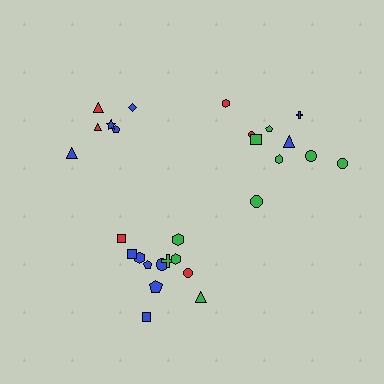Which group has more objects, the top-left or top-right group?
The top-right group.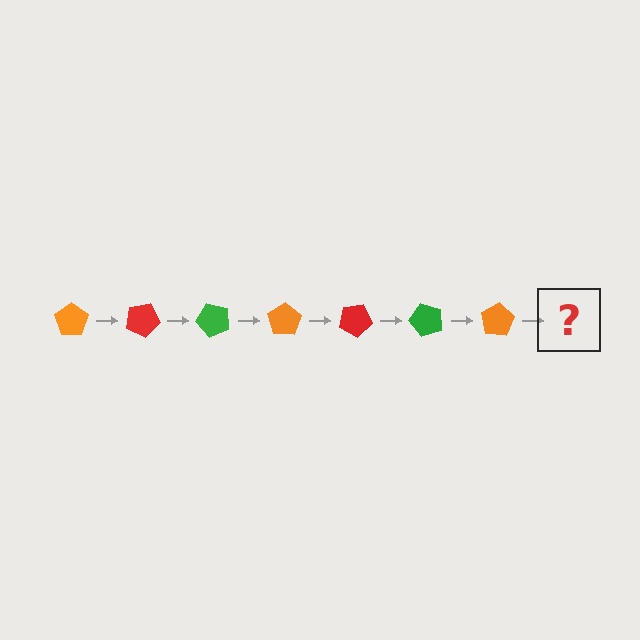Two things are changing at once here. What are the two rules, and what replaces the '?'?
The two rules are that it rotates 25 degrees each step and the color cycles through orange, red, and green. The '?' should be a red pentagon, rotated 175 degrees from the start.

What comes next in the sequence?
The next element should be a red pentagon, rotated 175 degrees from the start.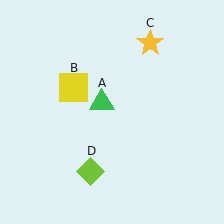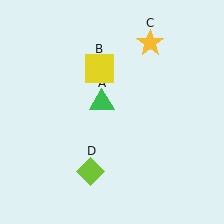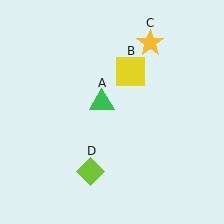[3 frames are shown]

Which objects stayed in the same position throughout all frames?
Green triangle (object A) and yellow star (object C) and lime diamond (object D) remained stationary.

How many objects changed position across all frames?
1 object changed position: yellow square (object B).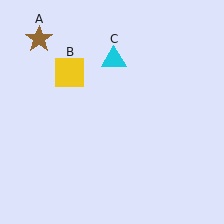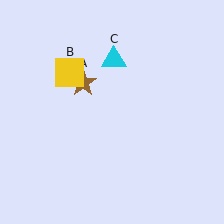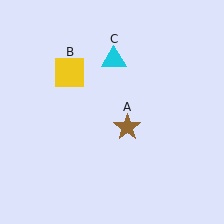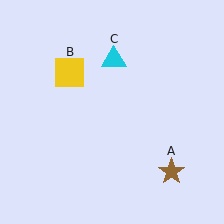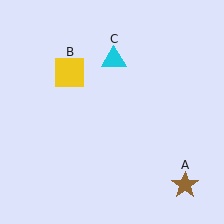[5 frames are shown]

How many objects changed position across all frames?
1 object changed position: brown star (object A).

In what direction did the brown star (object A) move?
The brown star (object A) moved down and to the right.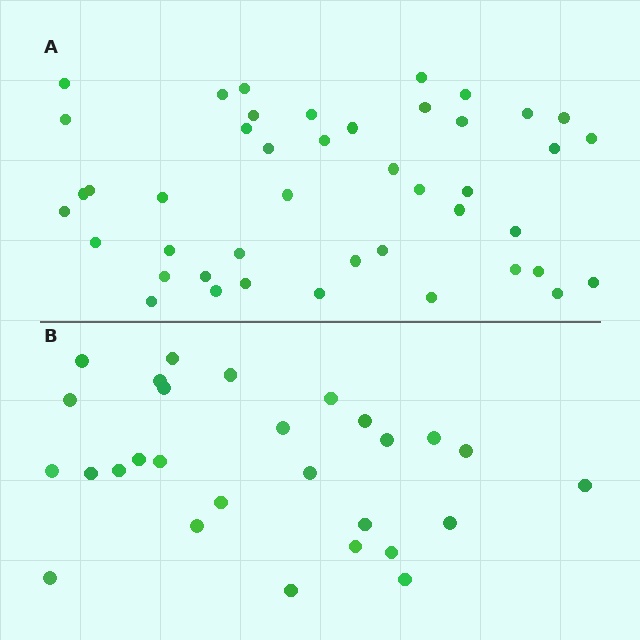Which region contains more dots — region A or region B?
Region A (the top region) has more dots.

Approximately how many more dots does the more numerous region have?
Region A has approximately 15 more dots than region B.